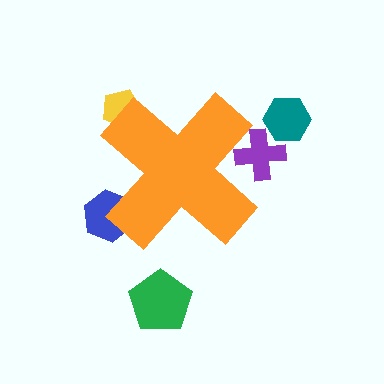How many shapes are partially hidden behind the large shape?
3 shapes are partially hidden.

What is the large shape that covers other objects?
An orange cross.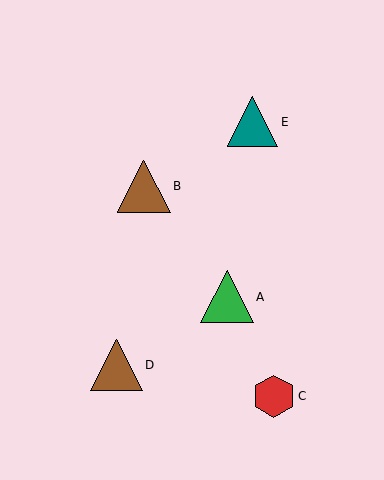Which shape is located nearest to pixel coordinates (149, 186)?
The brown triangle (labeled B) at (144, 186) is nearest to that location.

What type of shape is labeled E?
Shape E is a teal triangle.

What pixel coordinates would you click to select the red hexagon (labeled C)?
Click at (274, 396) to select the red hexagon C.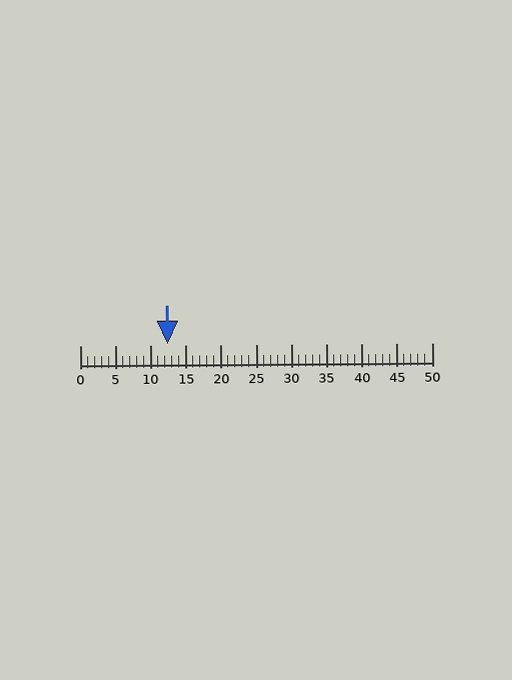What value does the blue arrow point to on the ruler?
The blue arrow points to approximately 12.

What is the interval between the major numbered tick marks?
The major tick marks are spaced 5 units apart.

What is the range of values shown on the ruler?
The ruler shows values from 0 to 50.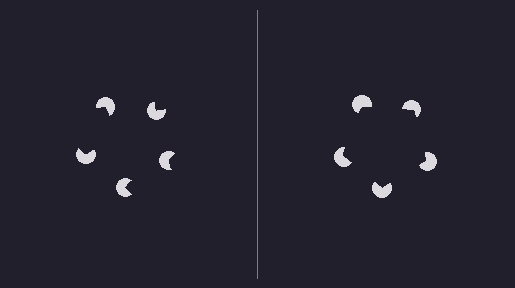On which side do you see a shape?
An illusory pentagon appears on the right side. On the left side the wedge cuts are rotated, so no coherent shape forms.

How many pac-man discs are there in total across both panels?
10 — 5 on each side.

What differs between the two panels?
The pac-man discs are positioned identically on both sides; only the wedge orientations differ. On the right they align to a pentagon; on the left they are misaligned.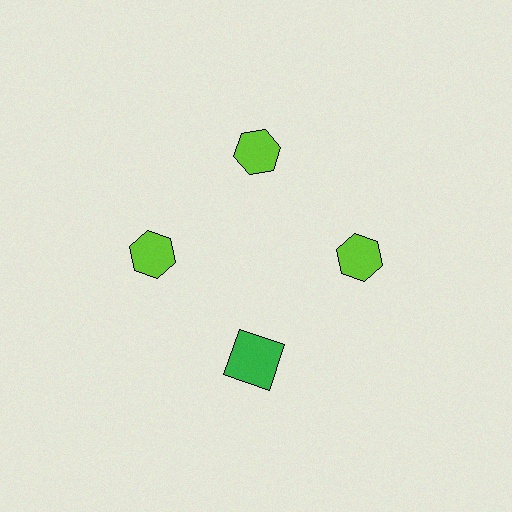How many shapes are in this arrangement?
There are 4 shapes arranged in a ring pattern.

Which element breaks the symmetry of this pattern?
The green square at roughly the 6 o'clock position breaks the symmetry. All other shapes are lime hexagons.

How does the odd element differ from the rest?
It differs in both color (green instead of lime) and shape (square instead of hexagon).